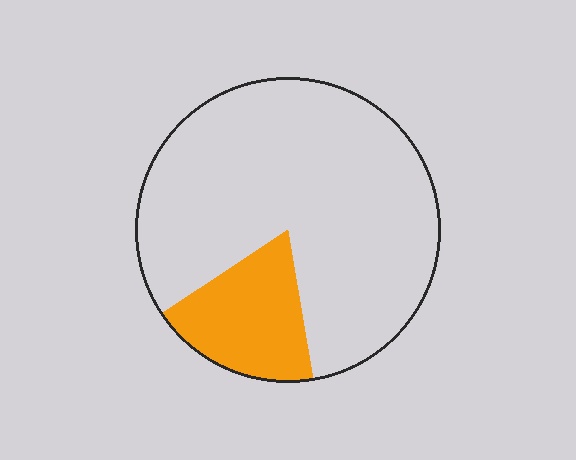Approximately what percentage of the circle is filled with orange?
Approximately 20%.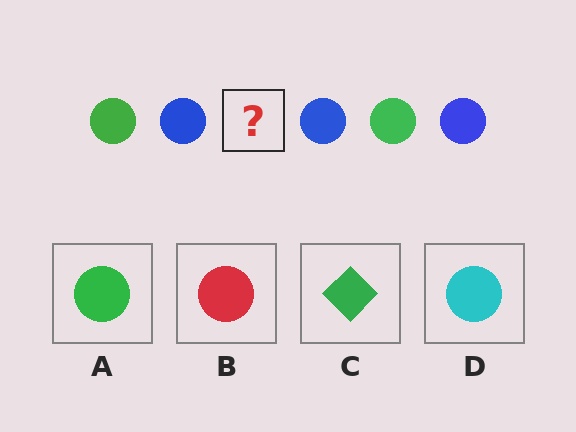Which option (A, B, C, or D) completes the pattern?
A.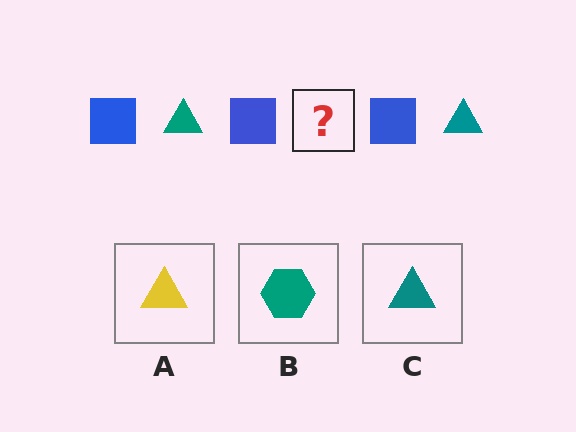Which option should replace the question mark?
Option C.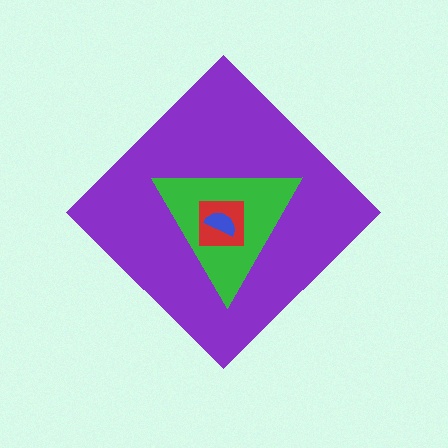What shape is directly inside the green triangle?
The red square.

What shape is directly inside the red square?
The blue semicircle.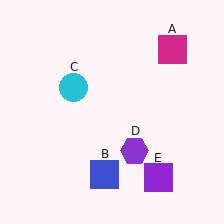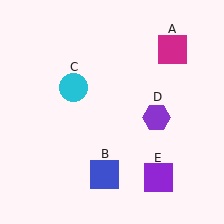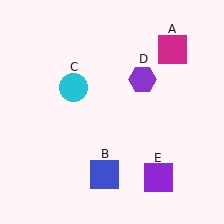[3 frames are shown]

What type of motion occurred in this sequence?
The purple hexagon (object D) rotated counterclockwise around the center of the scene.